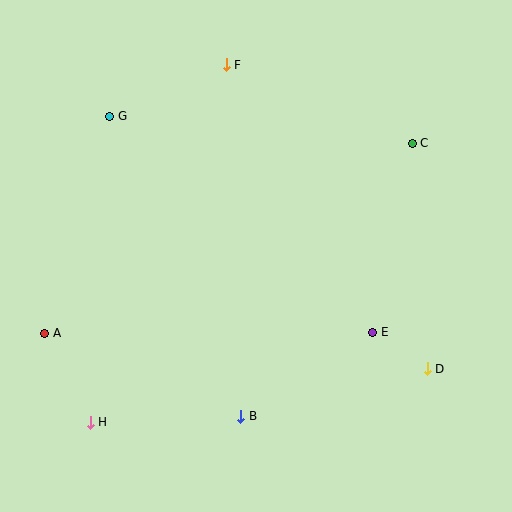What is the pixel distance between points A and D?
The distance between A and D is 384 pixels.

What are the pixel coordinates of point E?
Point E is at (373, 332).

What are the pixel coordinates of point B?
Point B is at (241, 416).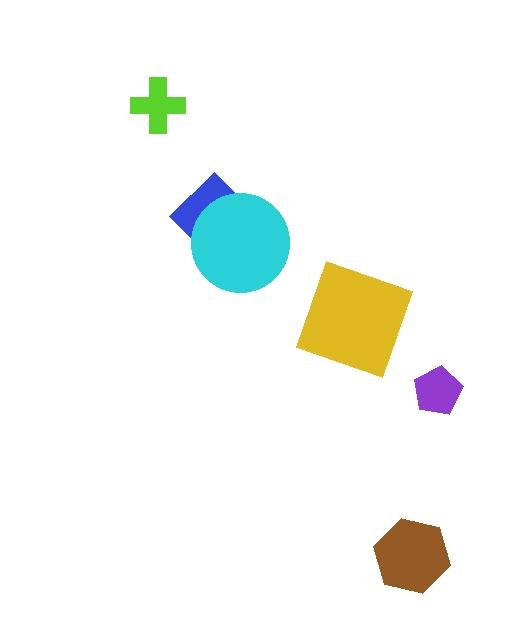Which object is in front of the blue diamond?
The cyan circle is in front of the blue diamond.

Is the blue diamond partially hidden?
Yes, it is partially covered by another shape.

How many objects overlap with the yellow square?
0 objects overlap with the yellow square.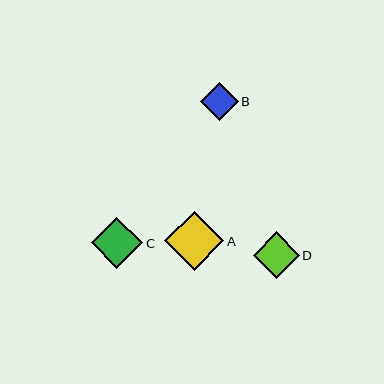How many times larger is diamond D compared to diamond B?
Diamond D is approximately 1.2 times the size of diamond B.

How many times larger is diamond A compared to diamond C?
Diamond A is approximately 1.1 times the size of diamond C.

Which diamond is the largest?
Diamond A is the largest with a size of approximately 59 pixels.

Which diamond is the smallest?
Diamond B is the smallest with a size of approximately 38 pixels.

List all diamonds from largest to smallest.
From largest to smallest: A, C, D, B.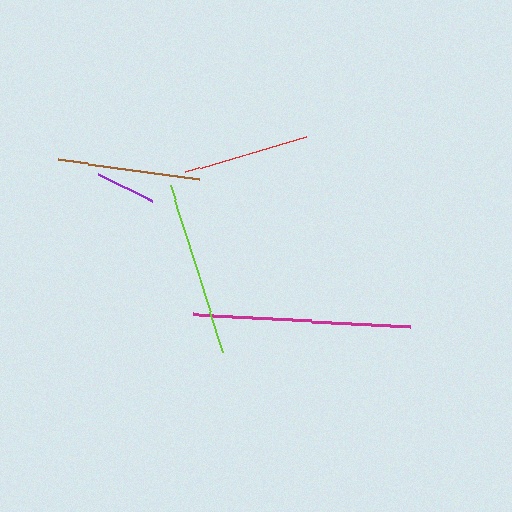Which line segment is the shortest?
The purple line is the shortest at approximately 62 pixels.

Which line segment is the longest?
The magenta line is the longest at approximately 217 pixels.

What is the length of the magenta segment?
The magenta segment is approximately 217 pixels long.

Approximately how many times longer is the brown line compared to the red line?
The brown line is approximately 1.1 times the length of the red line.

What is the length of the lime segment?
The lime segment is approximately 175 pixels long.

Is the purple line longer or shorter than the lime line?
The lime line is longer than the purple line.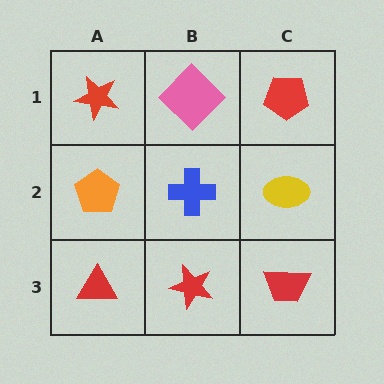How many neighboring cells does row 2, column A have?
3.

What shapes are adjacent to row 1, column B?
A blue cross (row 2, column B), a red star (row 1, column A), a red pentagon (row 1, column C).